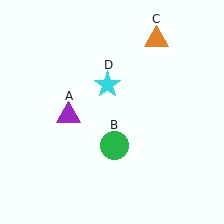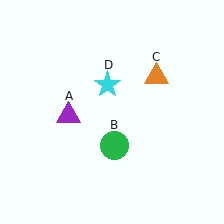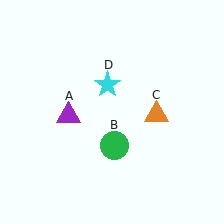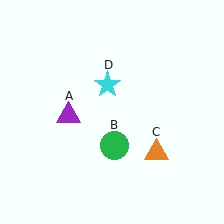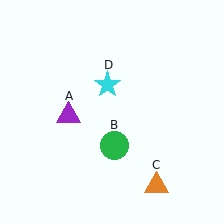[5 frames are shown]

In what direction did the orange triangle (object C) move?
The orange triangle (object C) moved down.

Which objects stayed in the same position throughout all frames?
Purple triangle (object A) and green circle (object B) and cyan star (object D) remained stationary.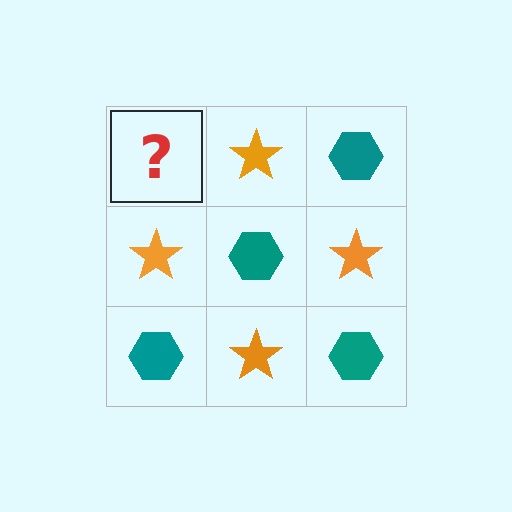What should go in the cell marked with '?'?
The missing cell should contain a teal hexagon.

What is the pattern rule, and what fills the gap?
The rule is that it alternates teal hexagon and orange star in a checkerboard pattern. The gap should be filled with a teal hexagon.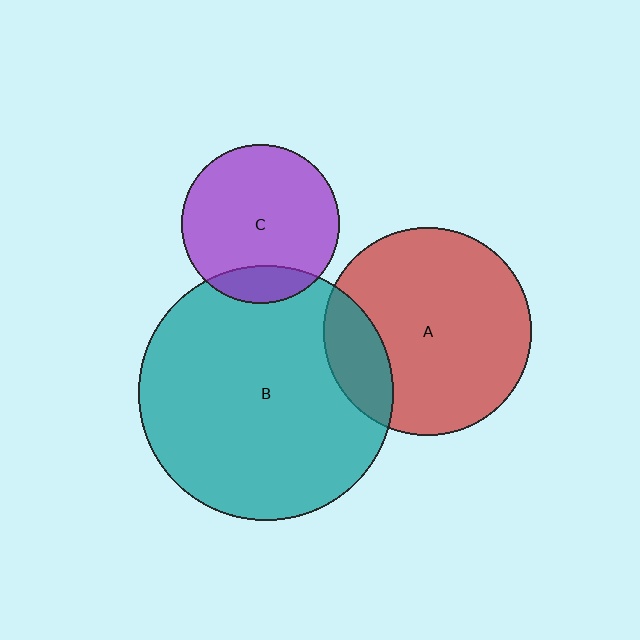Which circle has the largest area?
Circle B (teal).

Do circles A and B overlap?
Yes.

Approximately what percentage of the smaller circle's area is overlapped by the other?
Approximately 20%.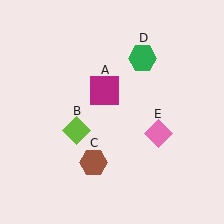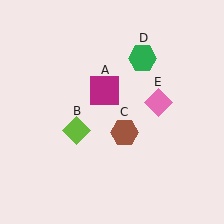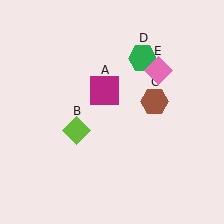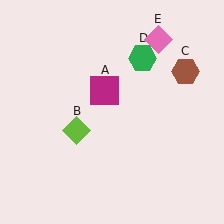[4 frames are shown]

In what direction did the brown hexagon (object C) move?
The brown hexagon (object C) moved up and to the right.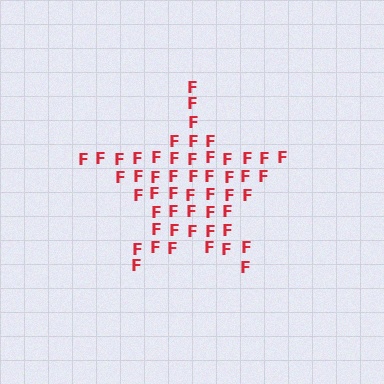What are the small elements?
The small elements are letter F's.